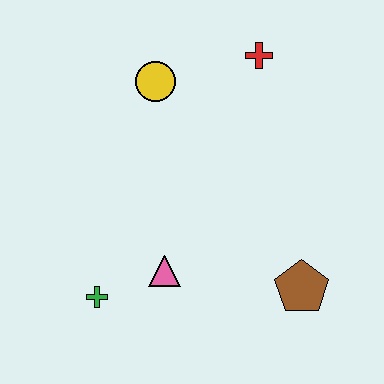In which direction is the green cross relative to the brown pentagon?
The green cross is to the left of the brown pentagon.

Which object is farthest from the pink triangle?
The red cross is farthest from the pink triangle.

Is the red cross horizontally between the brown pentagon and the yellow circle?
Yes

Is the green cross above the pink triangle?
No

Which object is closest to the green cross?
The pink triangle is closest to the green cross.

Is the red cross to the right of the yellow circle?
Yes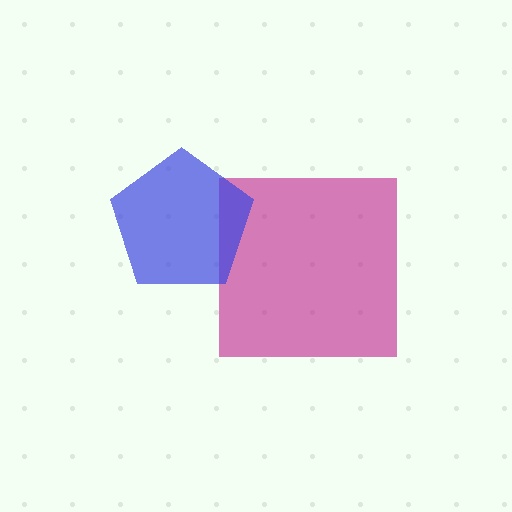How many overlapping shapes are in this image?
There are 2 overlapping shapes in the image.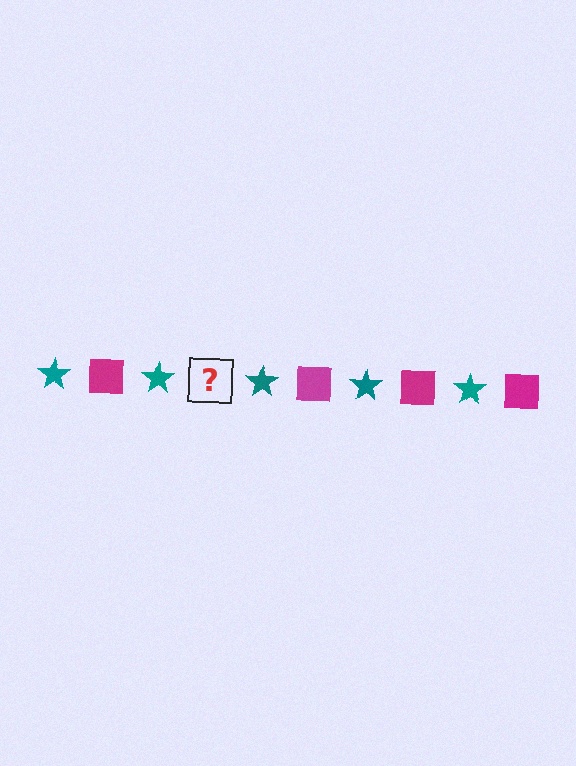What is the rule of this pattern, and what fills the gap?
The rule is that the pattern alternates between teal star and magenta square. The gap should be filled with a magenta square.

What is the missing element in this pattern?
The missing element is a magenta square.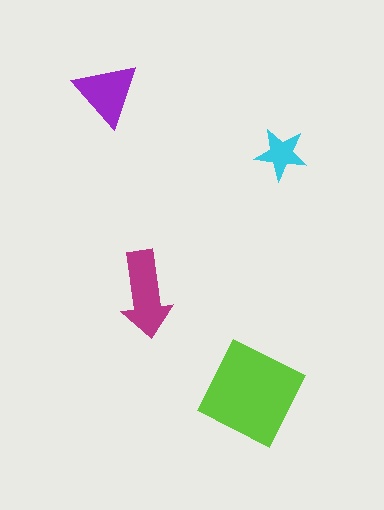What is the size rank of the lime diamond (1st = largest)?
1st.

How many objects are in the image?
There are 4 objects in the image.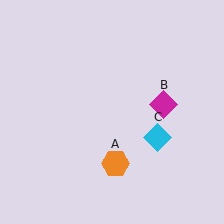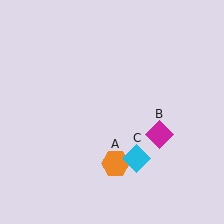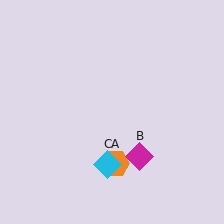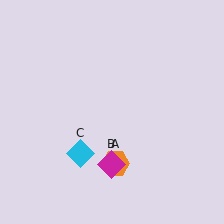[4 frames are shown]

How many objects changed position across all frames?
2 objects changed position: magenta diamond (object B), cyan diamond (object C).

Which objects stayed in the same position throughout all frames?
Orange hexagon (object A) remained stationary.